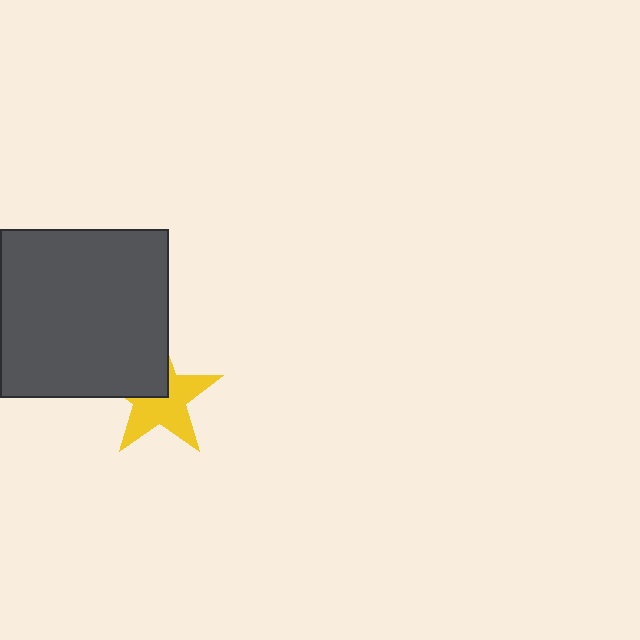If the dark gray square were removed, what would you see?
You would see the complete yellow star.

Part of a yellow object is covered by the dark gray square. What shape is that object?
It is a star.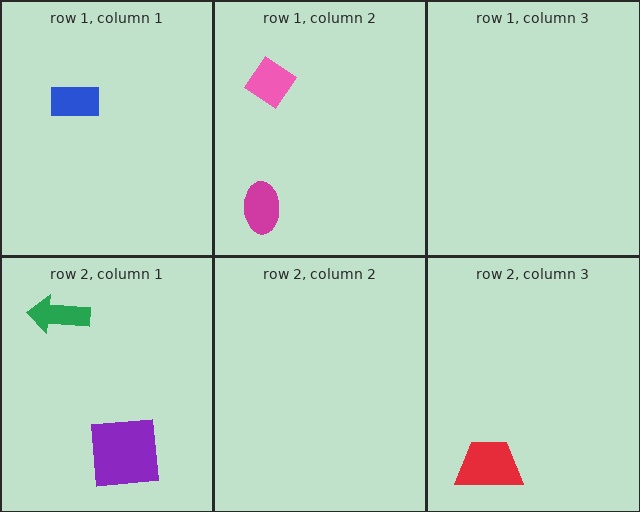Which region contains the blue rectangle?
The row 1, column 1 region.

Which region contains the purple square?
The row 2, column 1 region.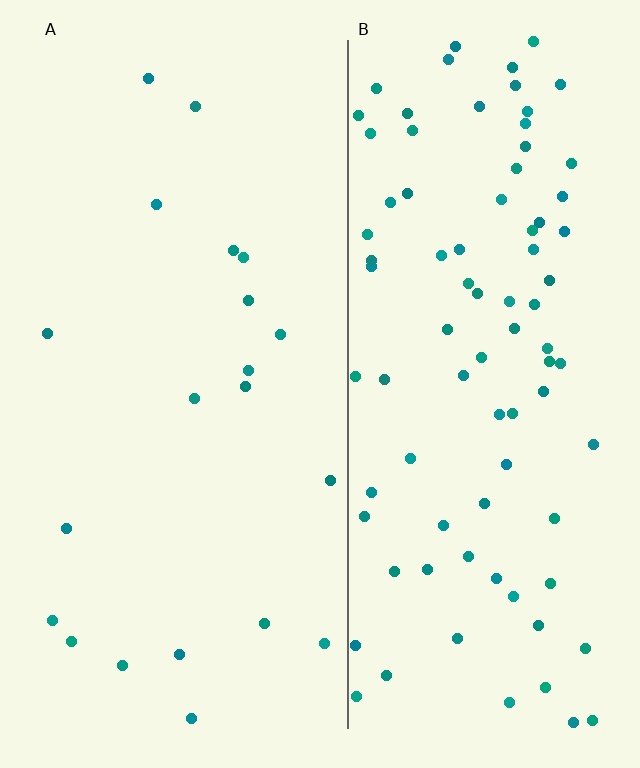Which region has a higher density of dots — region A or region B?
B (the right).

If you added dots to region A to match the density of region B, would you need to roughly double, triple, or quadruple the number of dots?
Approximately quadruple.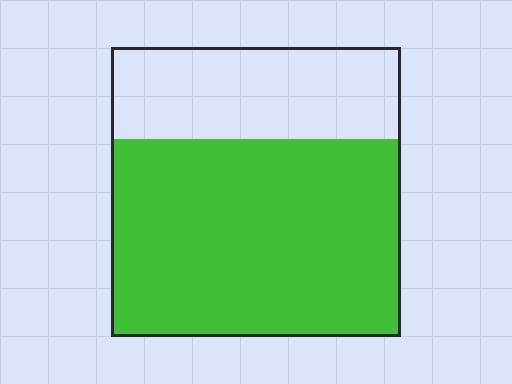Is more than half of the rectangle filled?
Yes.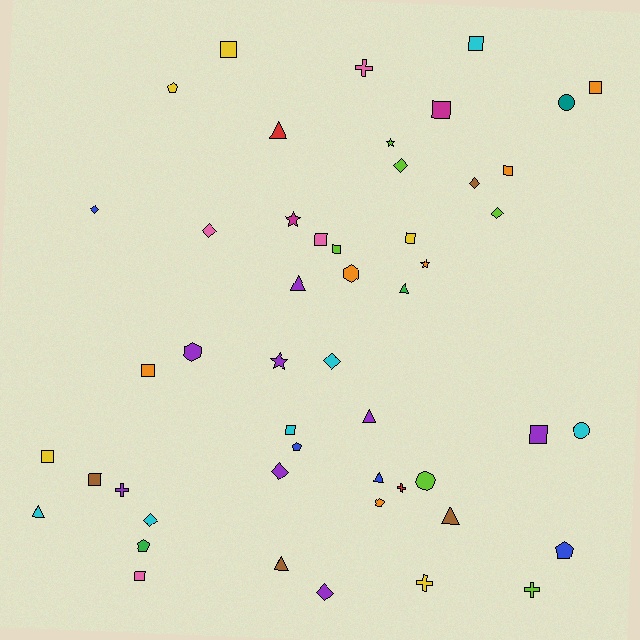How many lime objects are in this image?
There are 6 lime objects.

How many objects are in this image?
There are 50 objects.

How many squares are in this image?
There are 14 squares.